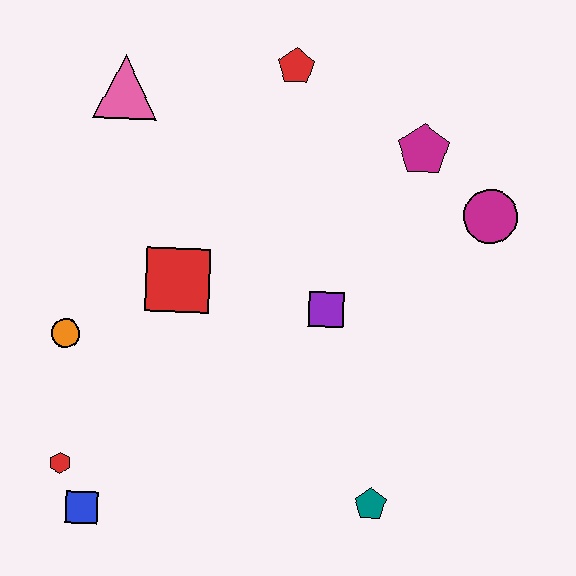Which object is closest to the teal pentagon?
The purple square is closest to the teal pentagon.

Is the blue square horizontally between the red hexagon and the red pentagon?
Yes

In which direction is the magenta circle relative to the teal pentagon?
The magenta circle is above the teal pentagon.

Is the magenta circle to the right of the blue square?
Yes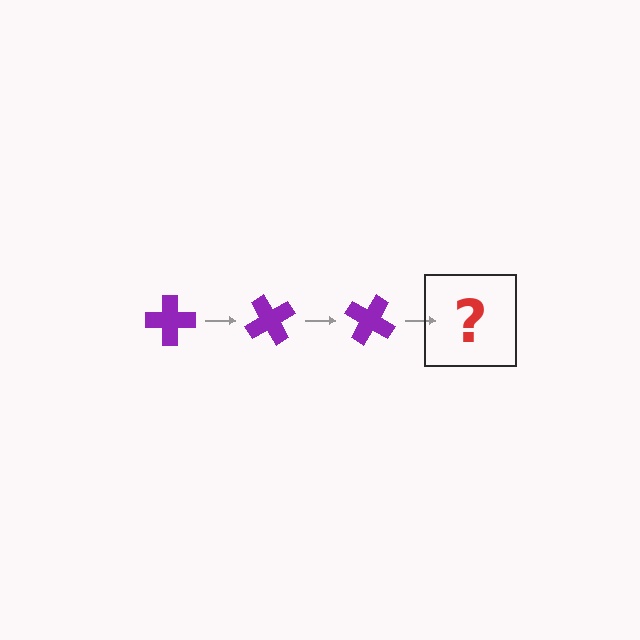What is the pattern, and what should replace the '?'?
The pattern is that the cross rotates 60 degrees each step. The '?' should be a purple cross rotated 180 degrees.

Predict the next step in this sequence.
The next step is a purple cross rotated 180 degrees.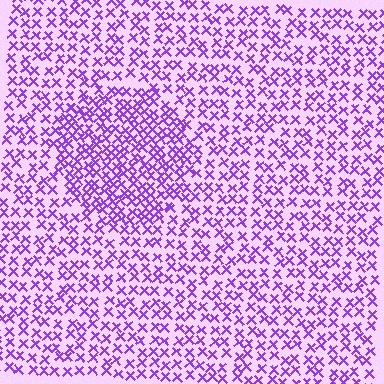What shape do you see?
I see a circle.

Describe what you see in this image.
The image contains small purple elements arranged at two different densities. A circle-shaped region is visible where the elements are more densely packed than the surrounding area.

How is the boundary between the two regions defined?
The boundary is defined by a change in element density (approximately 1.7x ratio). All elements are the same color, size, and shape.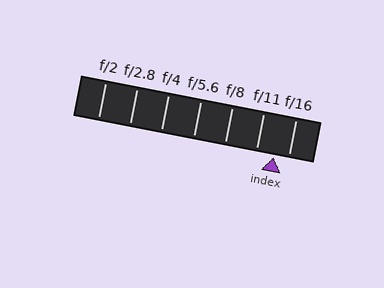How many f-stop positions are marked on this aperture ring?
There are 7 f-stop positions marked.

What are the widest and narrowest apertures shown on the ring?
The widest aperture shown is f/2 and the narrowest is f/16.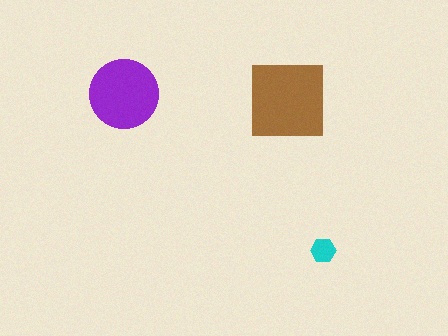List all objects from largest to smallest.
The brown square, the purple circle, the cyan hexagon.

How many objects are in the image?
There are 3 objects in the image.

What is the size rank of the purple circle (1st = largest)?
2nd.